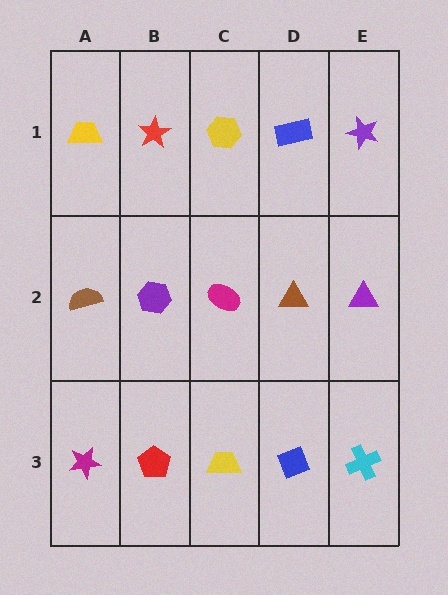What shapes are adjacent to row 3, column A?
A brown semicircle (row 2, column A), a red pentagon (row 3, column B).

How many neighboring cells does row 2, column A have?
3.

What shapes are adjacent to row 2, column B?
A red star (row 1, column B), a red pentagon (row 3, column B), a brown semicircle (row 2, column A), a magenta ellipse (row 2, column C).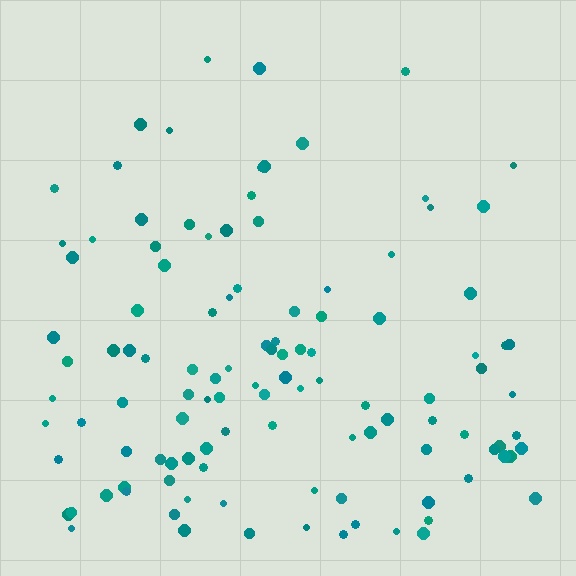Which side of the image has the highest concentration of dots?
The bottom.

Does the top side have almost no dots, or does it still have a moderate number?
Still a moderate number, just noticeably fewer than the bottom.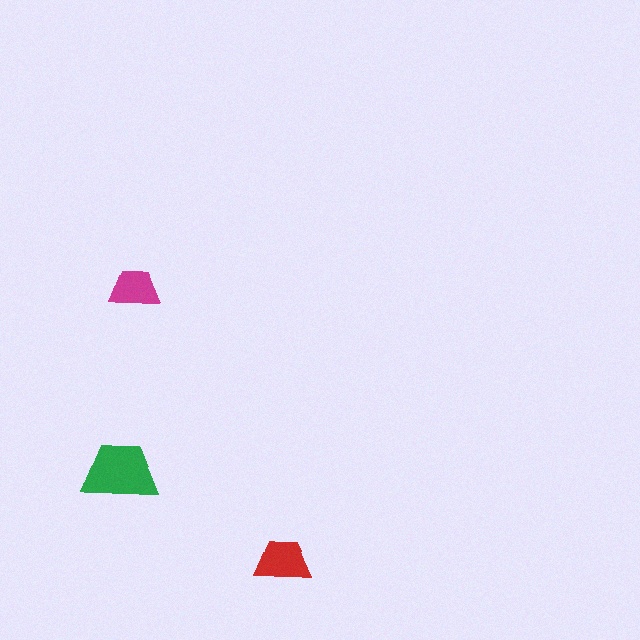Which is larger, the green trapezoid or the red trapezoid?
The green one.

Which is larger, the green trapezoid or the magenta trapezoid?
The green one.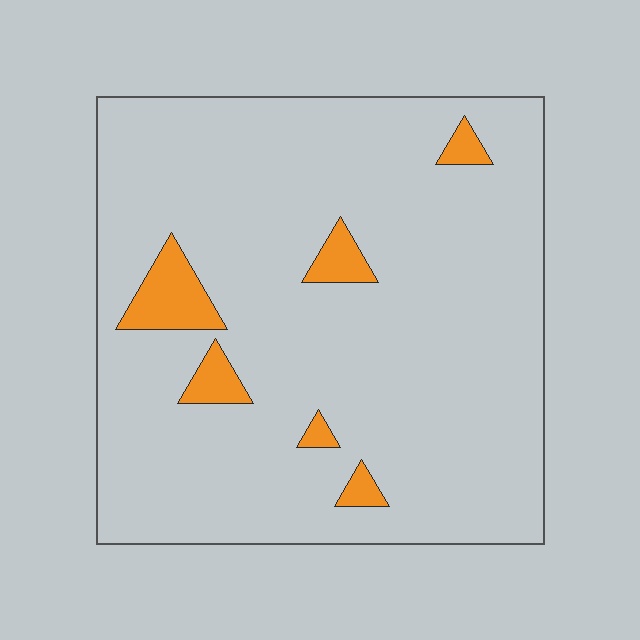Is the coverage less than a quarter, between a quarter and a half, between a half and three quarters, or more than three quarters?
Less than a quarter.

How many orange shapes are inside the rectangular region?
6.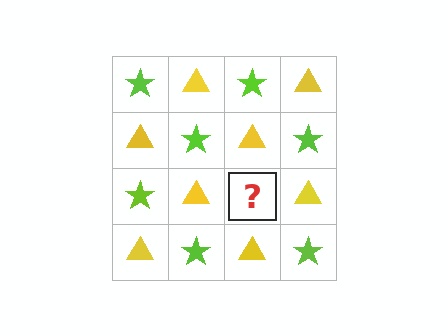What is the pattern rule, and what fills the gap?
The rule is that it alternates lime star and yellow triangle in a checkerboard pattern. The gap should be filled with a lime star.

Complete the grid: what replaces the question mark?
The question mark should be replaced with a lime star.